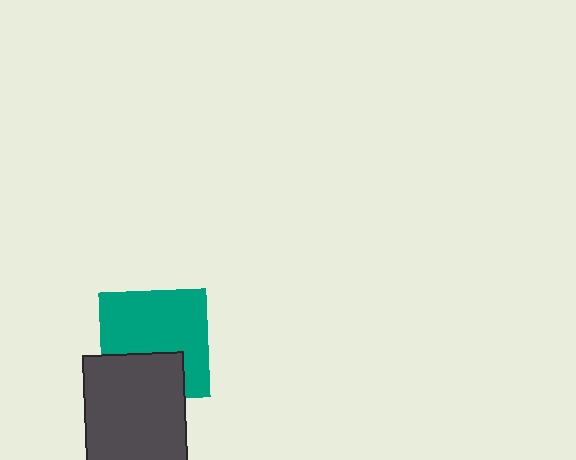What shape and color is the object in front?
The object in front is a dark gray rectangle.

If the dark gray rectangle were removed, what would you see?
You would see the complete teal square.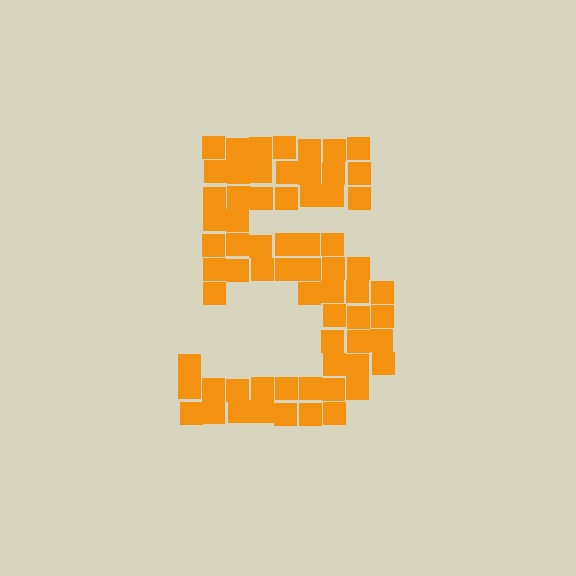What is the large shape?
The large shape is the digit 5.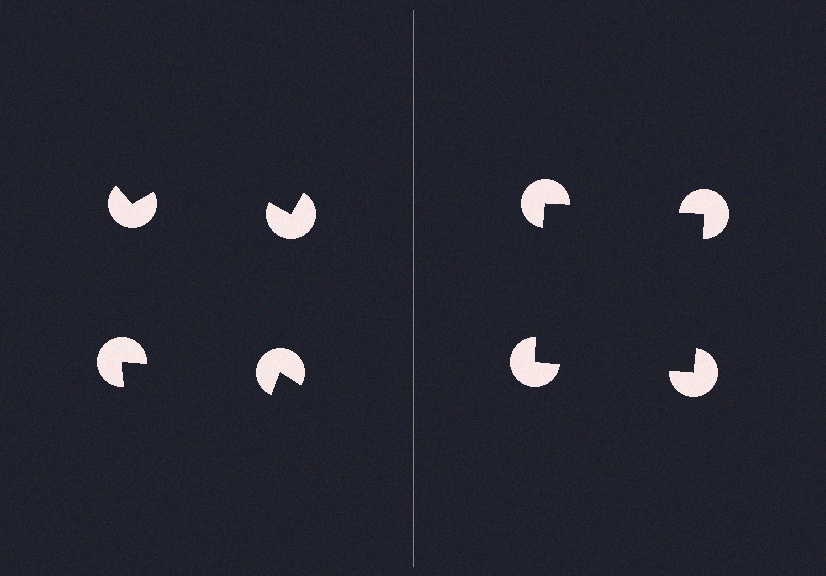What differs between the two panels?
The pac-man discs are positioned identically on both sides; only the wedge orientations differ. On the right they align to a square; on the left they are misaligned.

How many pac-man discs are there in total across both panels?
8 — 4 on each side.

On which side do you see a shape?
An illusory square appears on the right side. On the left side the wedge cuts are rotated, so no coherent shape forms.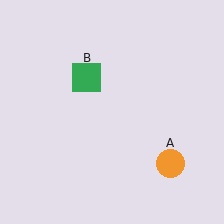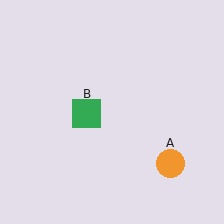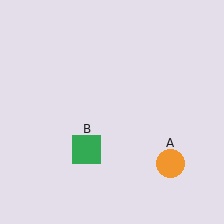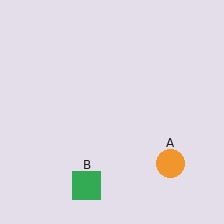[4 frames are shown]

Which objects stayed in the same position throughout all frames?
Orange circle (object A) remained stationary.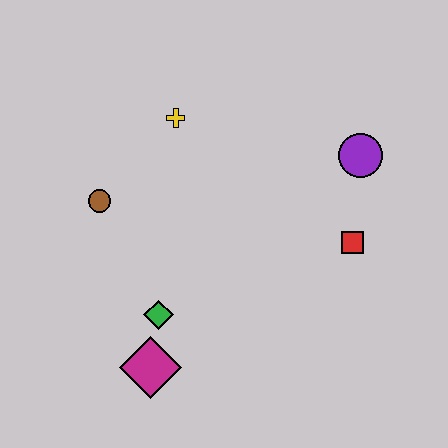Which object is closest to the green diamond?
The magenta diamond is closest to the green diamond.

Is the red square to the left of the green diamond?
No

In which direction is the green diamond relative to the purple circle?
The green diamond is to the left of the purple circle.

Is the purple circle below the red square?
No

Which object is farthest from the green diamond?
The purple circle is farthest from the green diamond.